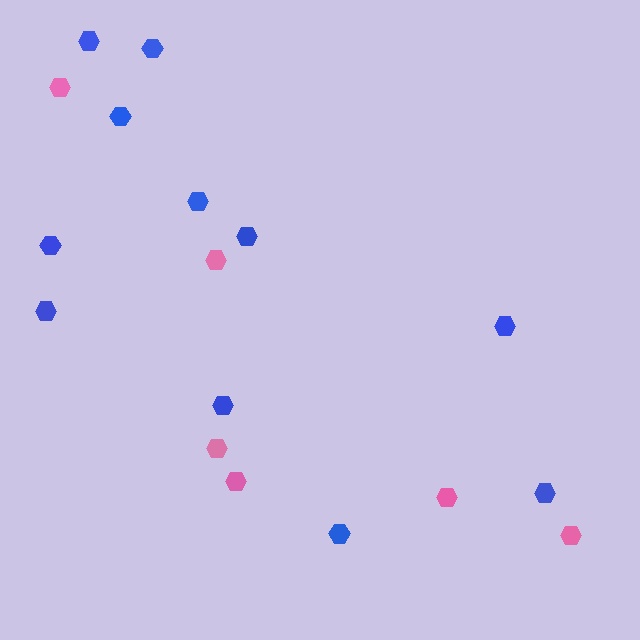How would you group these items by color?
There are 2 groups: one group of blue hexagons (11) and one group of pink hexagons (6).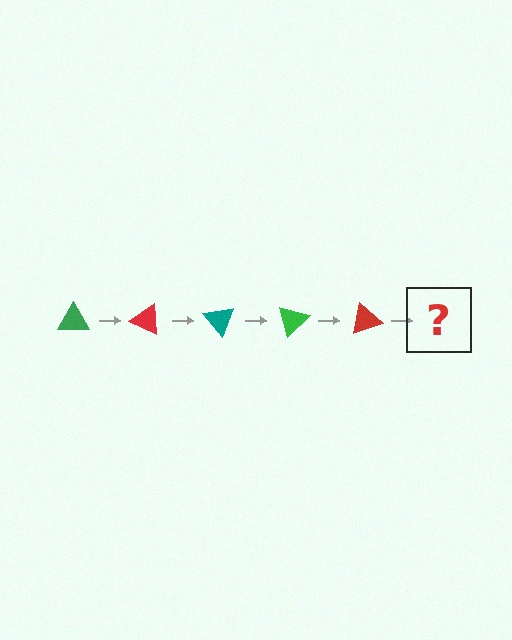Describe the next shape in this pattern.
It should be a teal triangle, rotated 125 degrees from the start.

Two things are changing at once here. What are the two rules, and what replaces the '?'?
The two rules are that it rotates 25 degrees each step and the color cycles through green, red, and teal. The '?' should be a teal triangle, rotated 125 degrees from the start.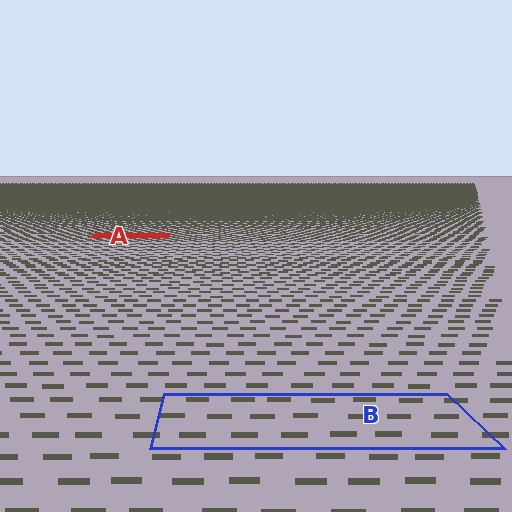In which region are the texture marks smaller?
The texture marks are smaller in region A, because it is farther away.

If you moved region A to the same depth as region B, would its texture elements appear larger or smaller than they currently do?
They would appear larger. At a closer depth, the same texture elements are projected at a bigger on-screen size.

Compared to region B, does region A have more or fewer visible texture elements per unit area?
Region A has more texture elements per unit area — they are packed more densely because it is farther away.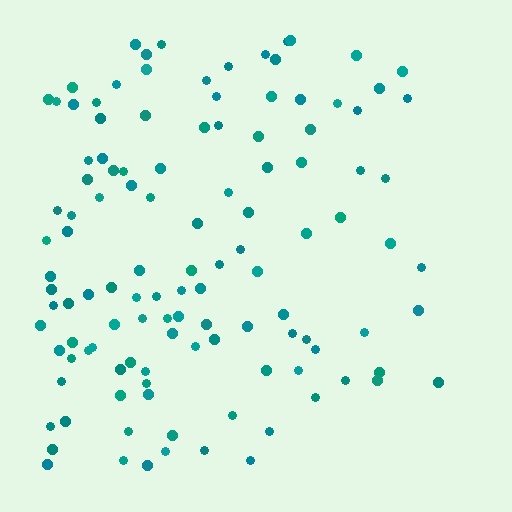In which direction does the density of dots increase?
From right to left, with the left side densest.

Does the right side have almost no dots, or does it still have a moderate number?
Still a moderate number, just noticeably fewer than the left.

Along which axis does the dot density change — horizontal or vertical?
Horizontal.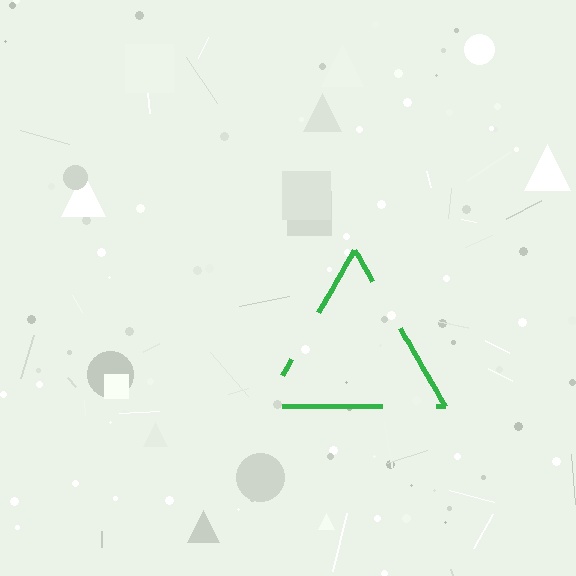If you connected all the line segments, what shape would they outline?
They would outline a triangle.